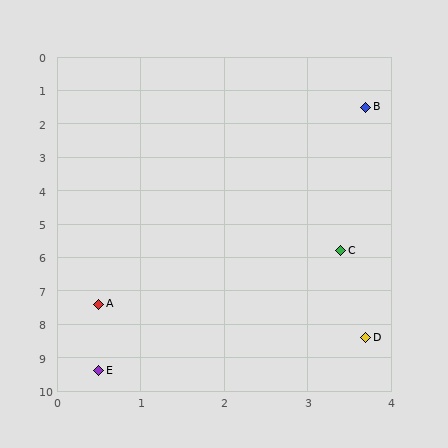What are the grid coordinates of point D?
Point D is at approximately (3.7, 8.4).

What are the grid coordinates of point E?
Point E is at approximately (0.5, 9.4).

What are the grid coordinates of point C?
Point C is at approximately (3.4, 5.8).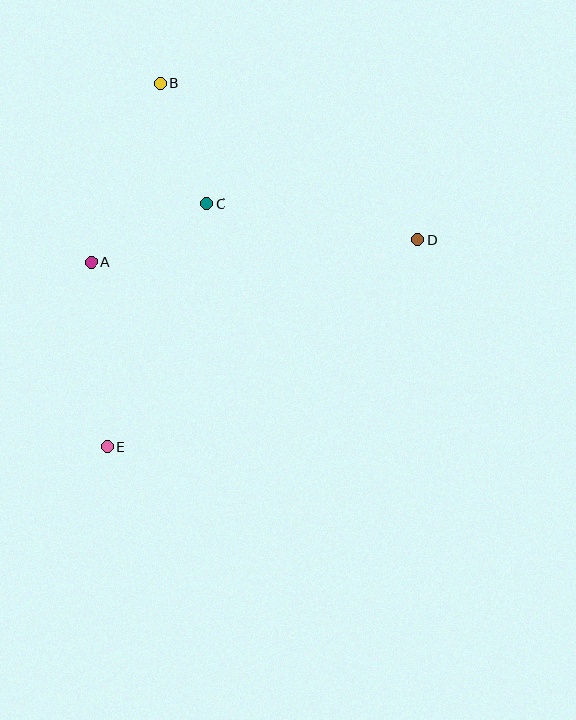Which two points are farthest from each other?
Points D and E are farthest from each other.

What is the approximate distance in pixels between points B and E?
The distance between B and E is approximately 368 pixels.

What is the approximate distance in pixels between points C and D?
The distance between C and D is approximately 214 pixels.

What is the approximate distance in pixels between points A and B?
The distance between A and B is approximately 191 pixels.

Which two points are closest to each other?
Points A and C are closest to each other.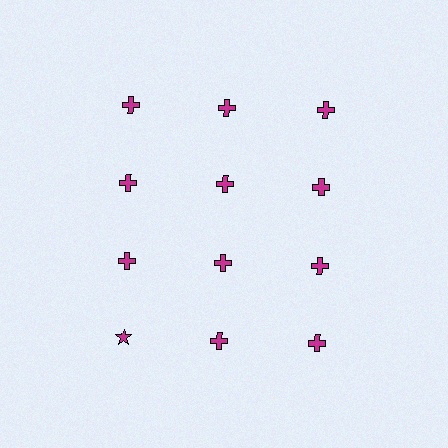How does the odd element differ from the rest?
It has a different shape: star instead of cross.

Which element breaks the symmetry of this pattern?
The magenta star in the fourth row, leftmost column breaks the symmetry. All other shapes are magenta crosses.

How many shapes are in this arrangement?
There are 12 shapes arranged in a grid pattern.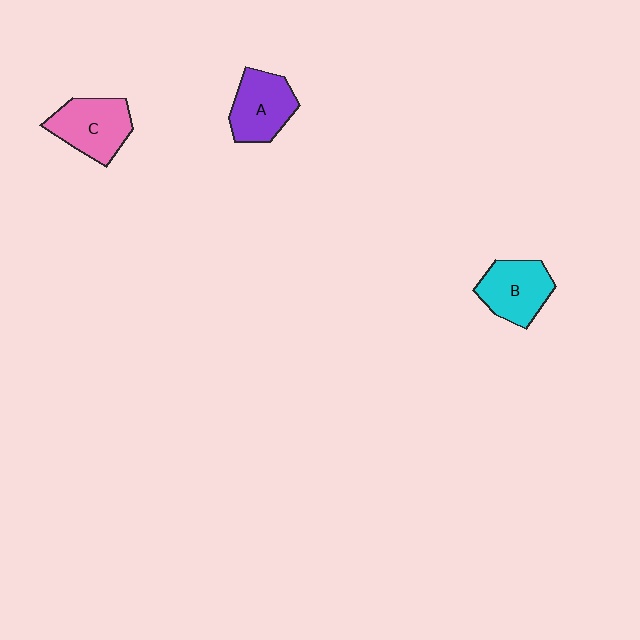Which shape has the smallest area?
Shape B (cyan).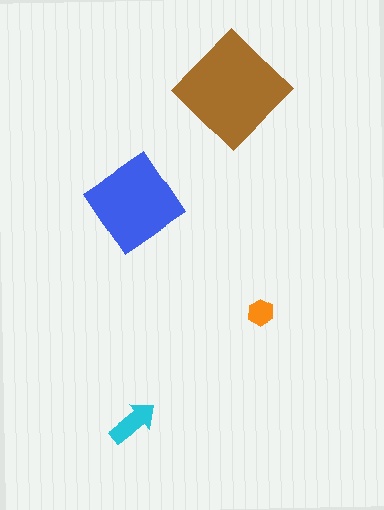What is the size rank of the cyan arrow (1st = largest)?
3rd.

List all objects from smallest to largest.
The orange hexagon, the cyan arrow, the blue diamond, the brown diamond.